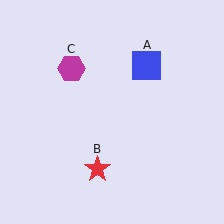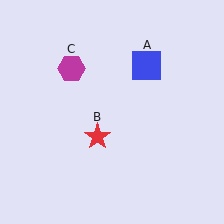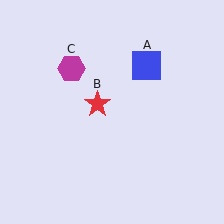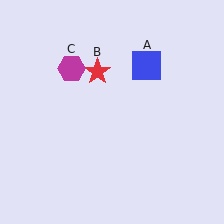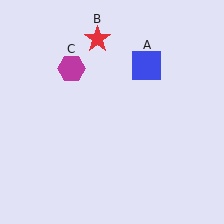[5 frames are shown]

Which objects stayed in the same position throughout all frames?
Blue square (object A) and magenta hexagon (object C) remained stationary.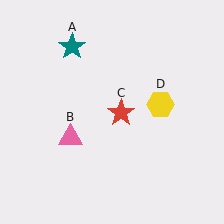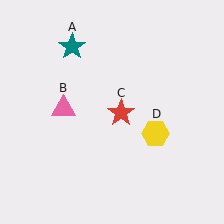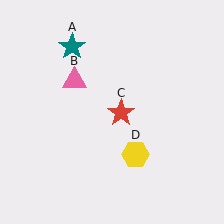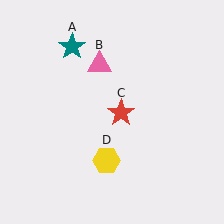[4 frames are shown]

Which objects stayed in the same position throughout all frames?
Teal star (object A) and red star (object C) remained stationary.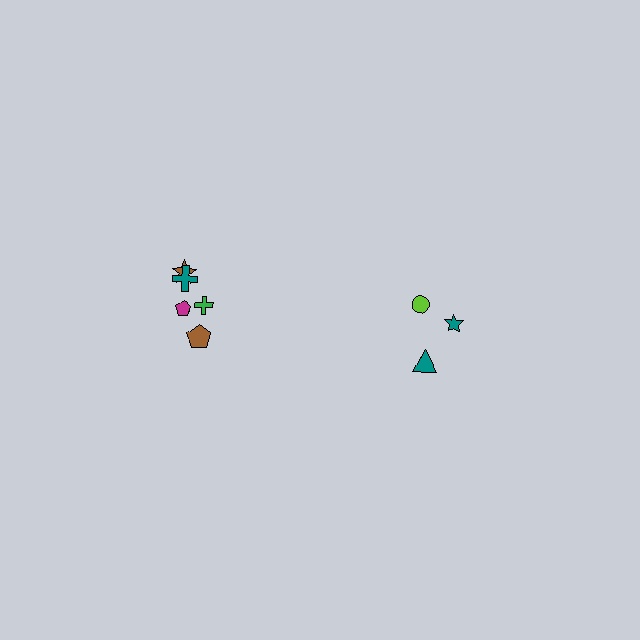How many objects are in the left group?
There are 5 objects.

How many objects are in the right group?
There are 3 objects.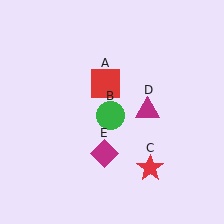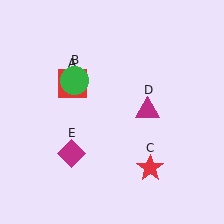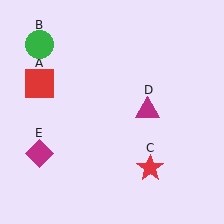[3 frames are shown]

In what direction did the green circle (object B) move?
The green circle (object B) moved up and to the left.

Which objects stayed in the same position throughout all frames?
Red star (object C) and magenta triangle (object D) remained stationary.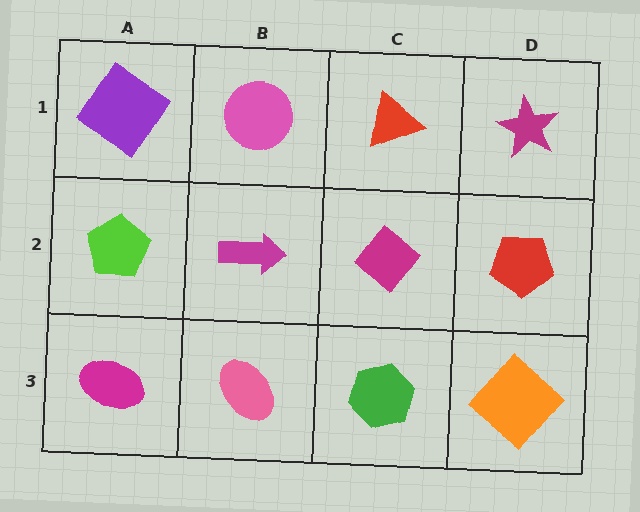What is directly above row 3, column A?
A lime pentagon.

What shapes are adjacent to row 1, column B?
A magenta arrow (row 2, column B), a purple diamond (row 1, column A), a red triangle (row 1, column C).